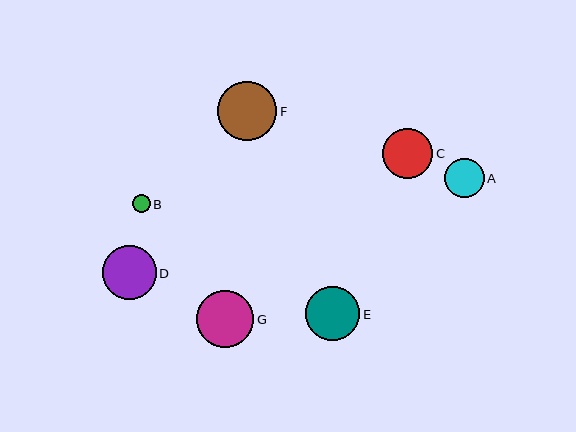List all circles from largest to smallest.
From largest to smallest: F, G, E, D, C, A, B.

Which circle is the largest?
Circle F is the largest with a size of approximately 60 pixels.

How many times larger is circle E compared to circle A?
Circle E is approximately 1.4 times the size of circle A.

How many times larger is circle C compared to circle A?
Circle C is approximately 1.3 times the size of circle A.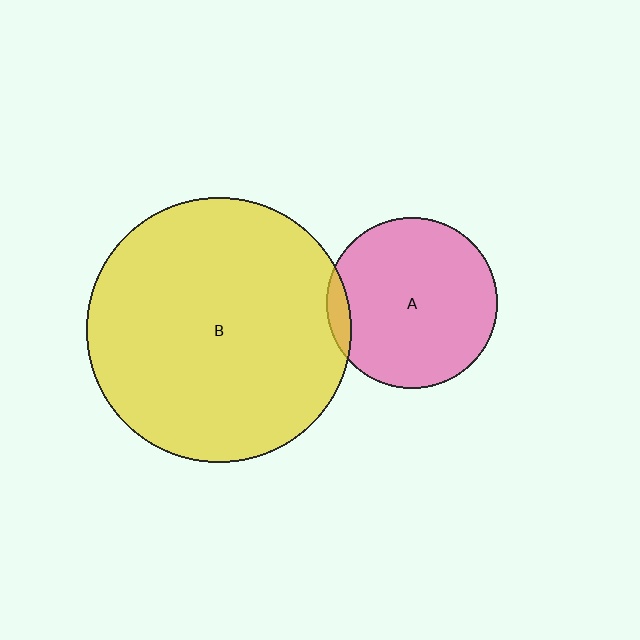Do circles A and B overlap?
Yes.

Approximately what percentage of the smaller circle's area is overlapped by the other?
Approximately 5%.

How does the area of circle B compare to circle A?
Approximately 2.4 times.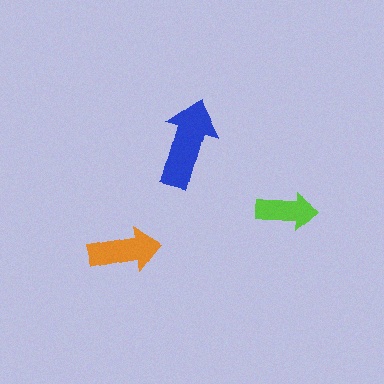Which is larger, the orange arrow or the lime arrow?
The orange one.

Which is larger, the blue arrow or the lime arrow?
The blue one.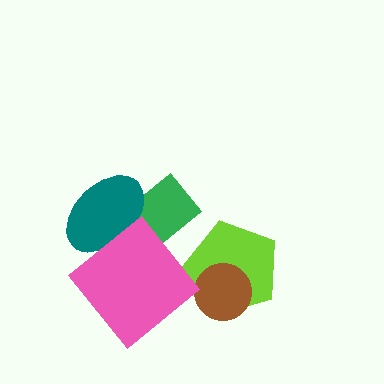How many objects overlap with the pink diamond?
2 objects overlap with the pink diamond.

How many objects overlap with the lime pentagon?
1 object overlaps with the lime pentagon.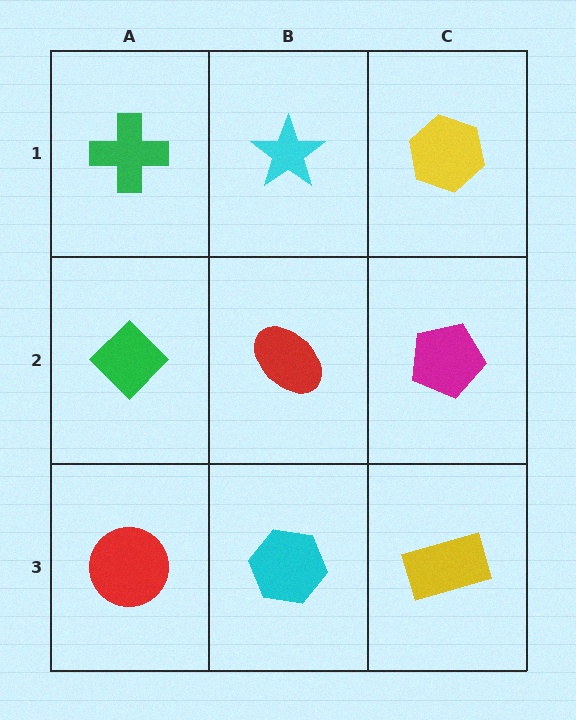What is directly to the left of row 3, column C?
A cyan hexagon.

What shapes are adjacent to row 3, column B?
A red ellipse (row 2, column B), a red circle (row 3, column A), a yellow rectangle (row 3, column C).